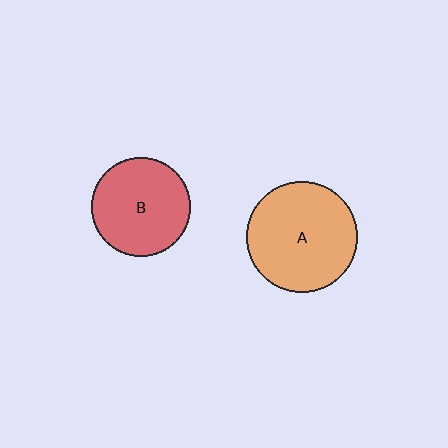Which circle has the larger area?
Circle A (orange).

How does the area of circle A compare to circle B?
Approximately 1.3 times.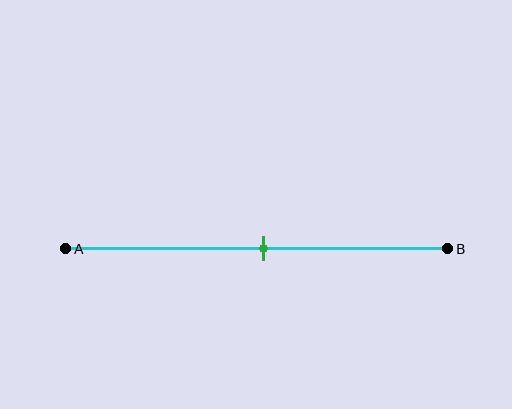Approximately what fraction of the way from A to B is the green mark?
The green mark is approximately 50% of the way from A to B.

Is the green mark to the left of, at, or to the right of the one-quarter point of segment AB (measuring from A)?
The green mark is to the right of the one-quarter point of segment AB.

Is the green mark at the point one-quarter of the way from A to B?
No, the mark is at about 50% from A, not at the 25% one-quarter point.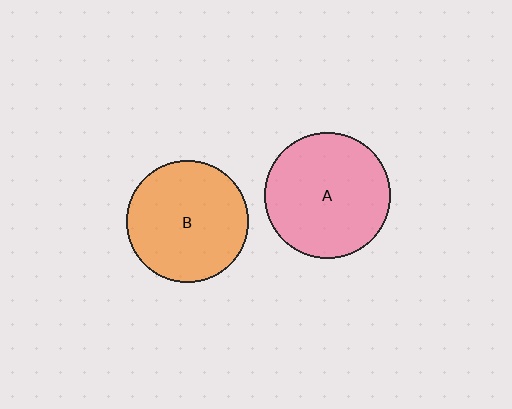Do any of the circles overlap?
No, none of the circles overlap.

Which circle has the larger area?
Circle A (pink).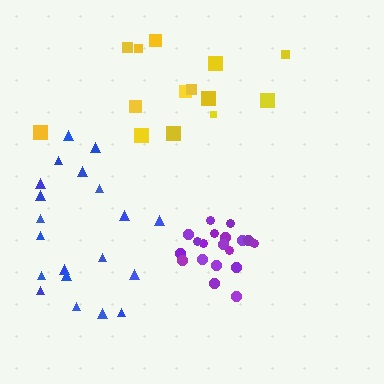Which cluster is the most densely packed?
Purple.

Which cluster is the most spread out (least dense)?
Yellow.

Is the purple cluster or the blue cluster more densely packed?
Purple.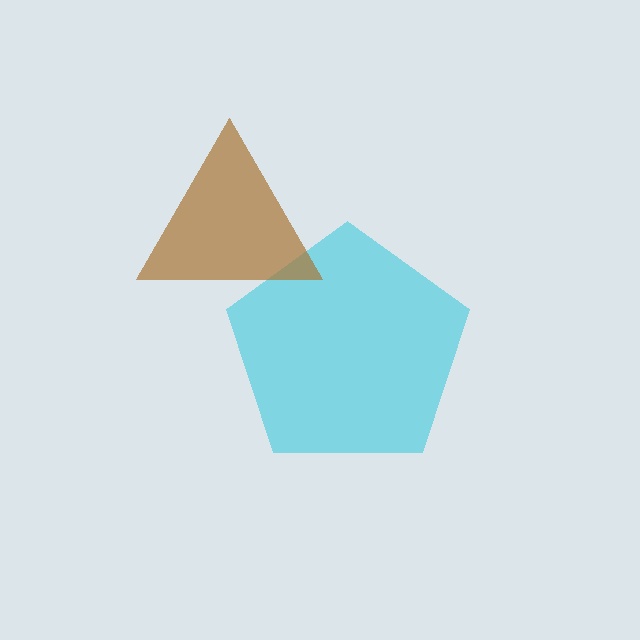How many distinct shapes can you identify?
There are 2 distinct shapes: a cyan pentagon, a brown triangle.